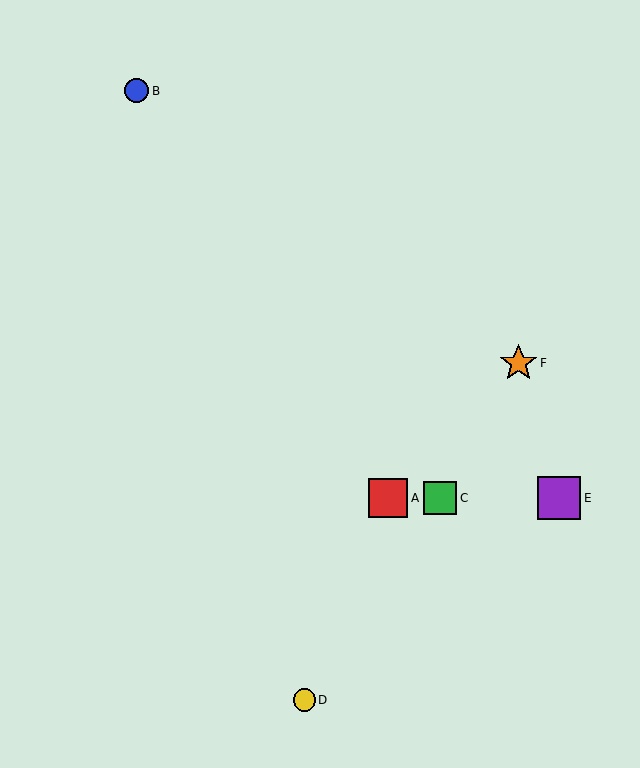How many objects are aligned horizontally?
3 objects (A, C, E) are aligned horizontally.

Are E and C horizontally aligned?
Yes, both are at y≈498.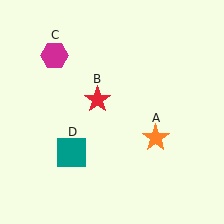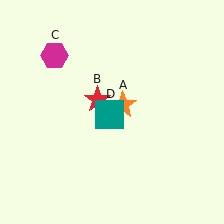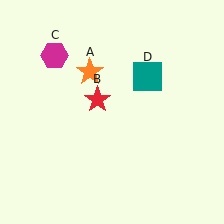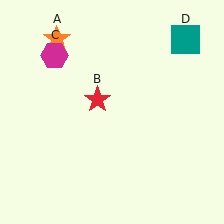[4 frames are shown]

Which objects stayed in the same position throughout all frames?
Red star (object B) and magenta hexagon (object C) remained stationary.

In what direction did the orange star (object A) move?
The orange star (object A) moved up and to the left.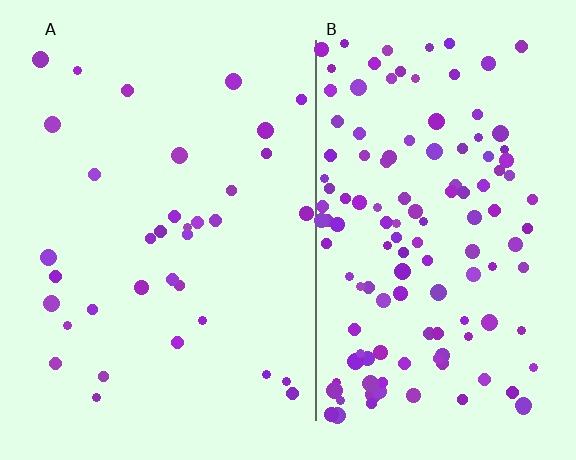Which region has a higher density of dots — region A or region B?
B (the right).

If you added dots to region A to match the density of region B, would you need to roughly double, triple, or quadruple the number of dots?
Approximately quadruple.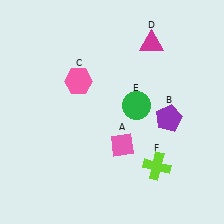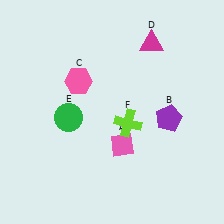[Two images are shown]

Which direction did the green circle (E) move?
The green circle (E) moved left.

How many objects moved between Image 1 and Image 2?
2 objects moved between the two images.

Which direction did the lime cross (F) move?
The lime cross (F) moved up.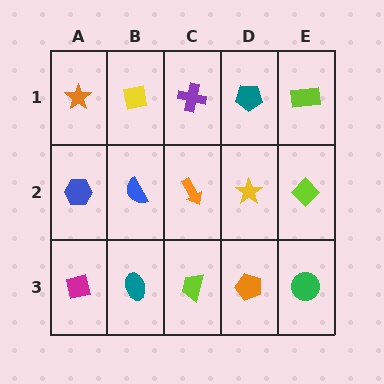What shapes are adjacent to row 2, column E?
A lime rectangle (row 1, column E), a green circle (row 3, column E), a yellow star (row 2, column D).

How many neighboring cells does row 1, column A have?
2.